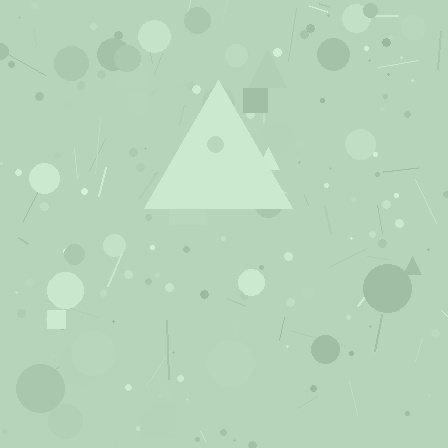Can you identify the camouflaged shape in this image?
The camouflaged shape is a triangle.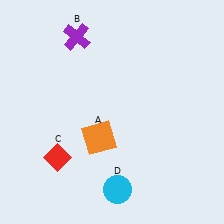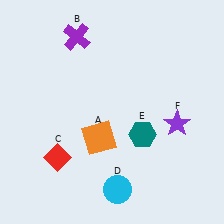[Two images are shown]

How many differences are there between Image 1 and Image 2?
There are 2 differences between the two images.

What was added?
A teal hexagon (E), a purple star (F) were added in Image 2.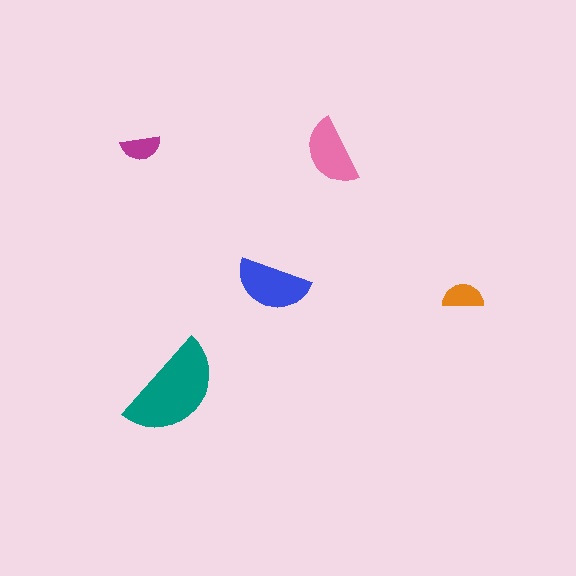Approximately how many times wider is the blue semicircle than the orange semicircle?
About 2 times wider.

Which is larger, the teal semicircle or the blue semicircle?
The teal one.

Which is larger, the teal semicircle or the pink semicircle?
The teal one.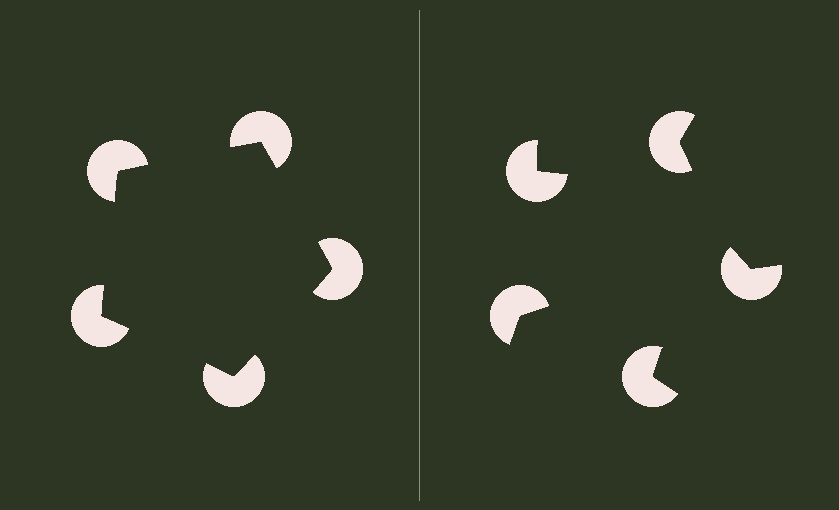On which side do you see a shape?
An illusory pentagon appears on the left side. On the right side the wedge cuts are rotated, so no coherent shape forms.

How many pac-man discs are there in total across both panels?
10 — 5 on each side.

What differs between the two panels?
The pac-man discs are positioned identically on both sides; only the wedge orientations differ. On the left they align to a pentagon; on the right they are misaligned.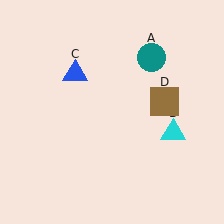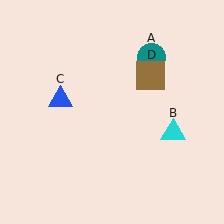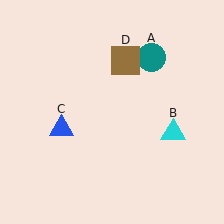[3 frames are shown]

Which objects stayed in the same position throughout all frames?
Teal circle (object A) and cyan triangle (object B) remained stationary.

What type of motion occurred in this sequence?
The blue triangle (object C), brown square (object D) rotated counterclockwise around the center of the scene.